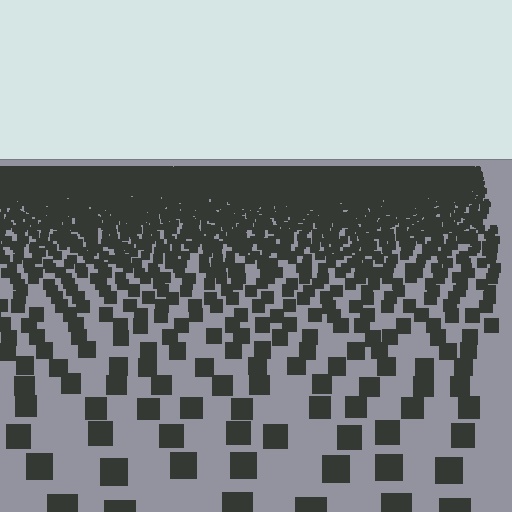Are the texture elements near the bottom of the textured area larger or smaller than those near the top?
Larger. Near the bottom, elements are closer to the viewer and appear at a bigger on-screen size.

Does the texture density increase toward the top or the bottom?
Density increases toward the top.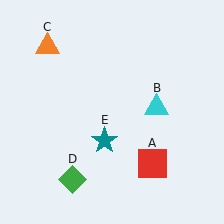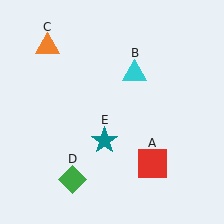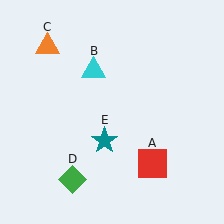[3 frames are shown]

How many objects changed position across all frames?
1 object changed position: cyan triangle (object B).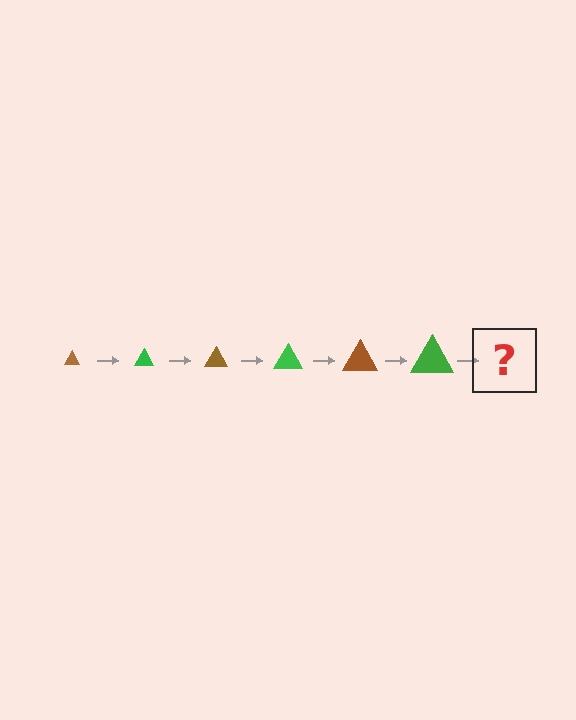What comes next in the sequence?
The next element should be a brown triangle, larger than the previous one.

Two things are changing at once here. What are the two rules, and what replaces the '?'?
The two rules are that the triangle grows larger each step and the color cycles through brown and green. The '?' should be a brown triangle, larger than the previous one.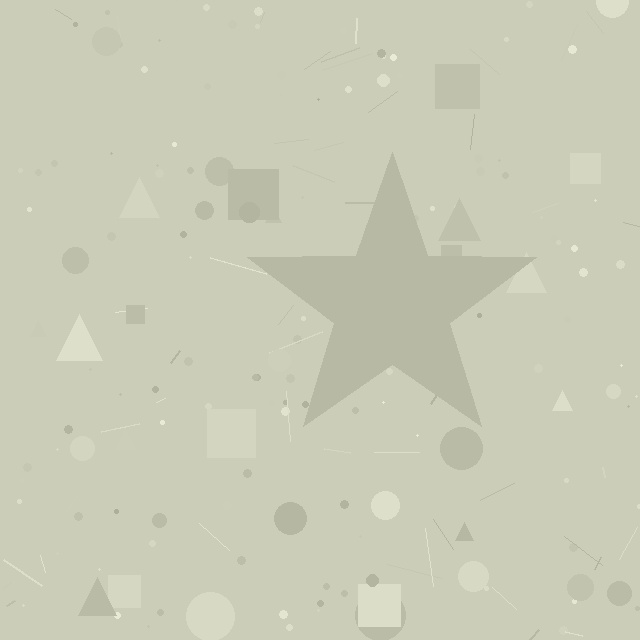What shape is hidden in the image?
A star is hidden in the image.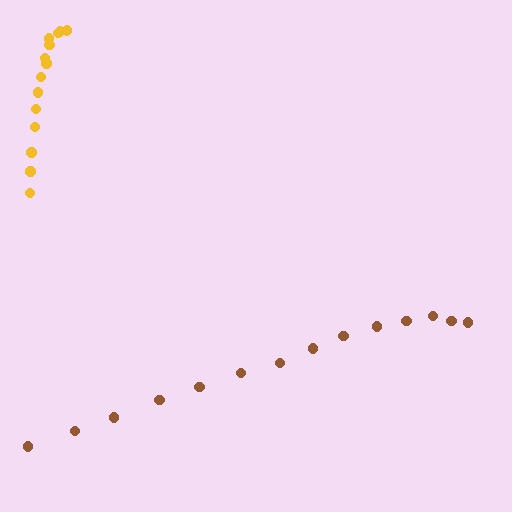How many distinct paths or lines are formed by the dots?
There are 2 distinct paths.